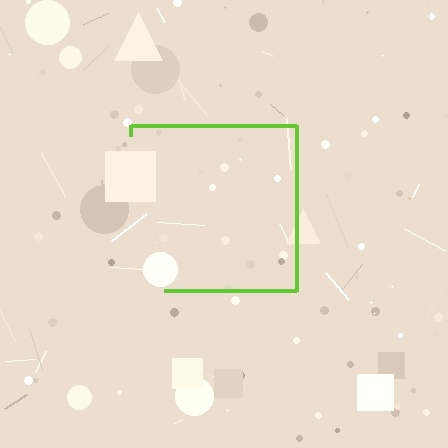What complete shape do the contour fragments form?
The contour fragments form a square.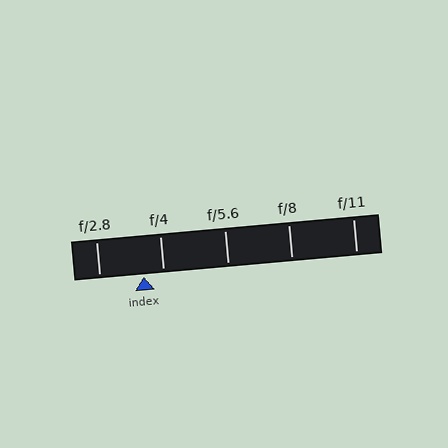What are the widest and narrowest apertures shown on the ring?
The widest aperture shown is f/2.8 and the narrowest is f/11.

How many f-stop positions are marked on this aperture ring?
There are 5 f-stop positions marked.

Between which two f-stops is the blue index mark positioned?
The index mark is between f/2.8 and f/4.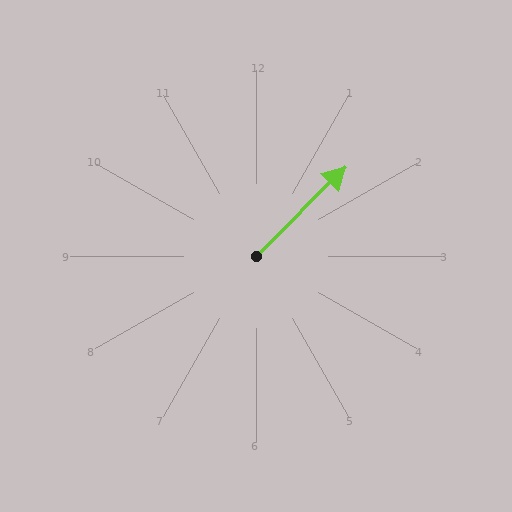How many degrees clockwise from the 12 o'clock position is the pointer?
Approximately 45 degrees.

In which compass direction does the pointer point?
Northeast.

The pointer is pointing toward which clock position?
Roughly 1 o'clock.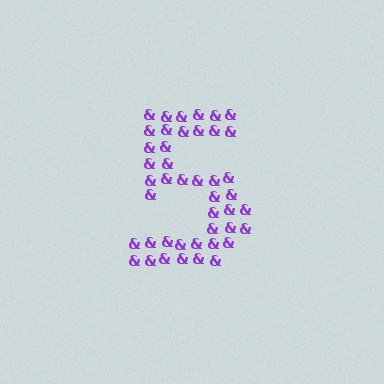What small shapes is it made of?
It is made of small ampersands.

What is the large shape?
The large shape is the digit 5.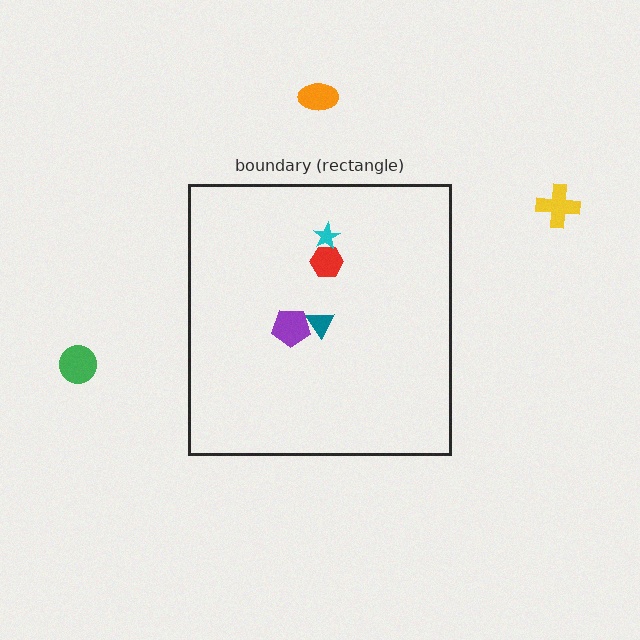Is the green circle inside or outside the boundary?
Outside.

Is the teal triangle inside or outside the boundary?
Inside.